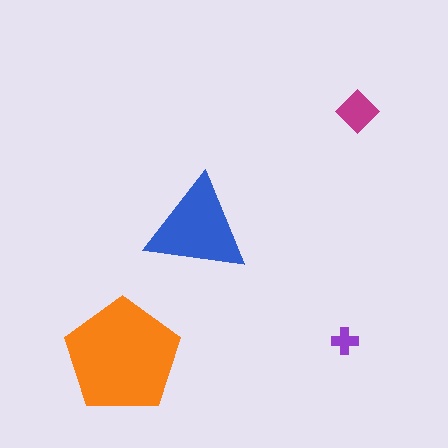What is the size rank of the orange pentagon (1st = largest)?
1st.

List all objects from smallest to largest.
The purple cross, the magenta diamond, the blue triangle, the orange pentagon.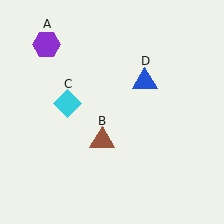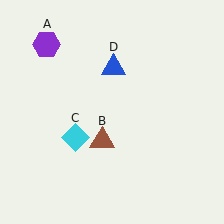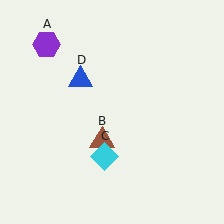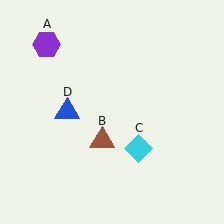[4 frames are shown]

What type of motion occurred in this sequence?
The cyan diamond (object C), blue triangle (object D) rotated counterclockwise around the center of the scene.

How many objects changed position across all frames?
2 objects changed position: cyan diamond (object C), blue triangle (object D).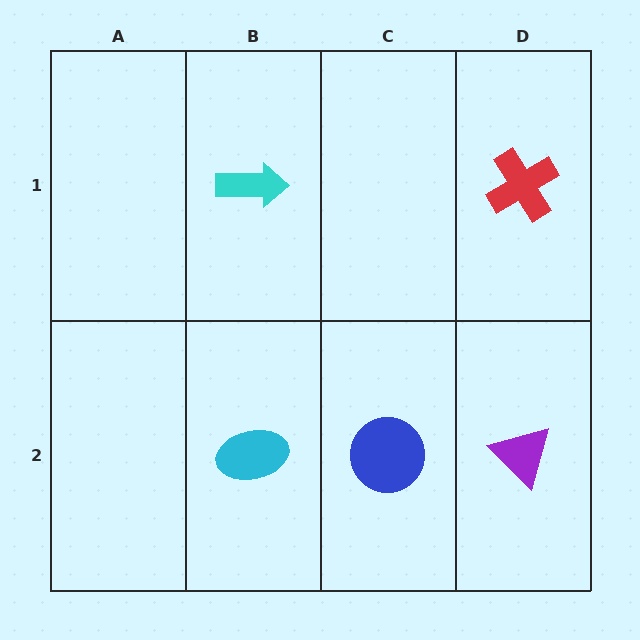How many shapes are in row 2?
3 shapes.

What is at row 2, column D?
A purple triangle.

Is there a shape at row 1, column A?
No, that cell is empty.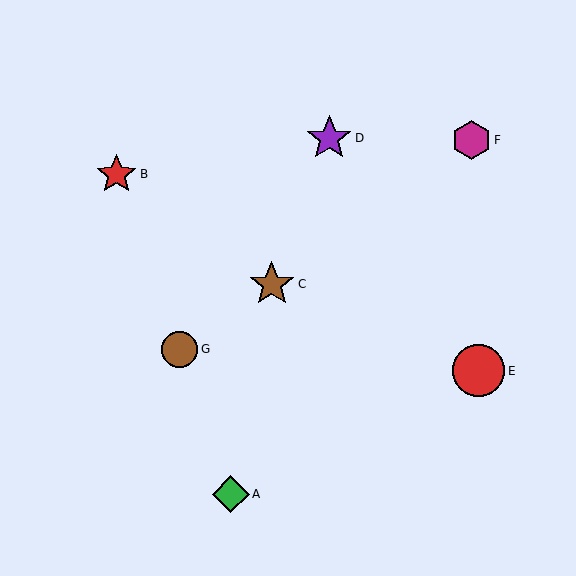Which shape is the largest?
The red circle (labeled E) is the largest.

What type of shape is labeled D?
Shape D is a purple star.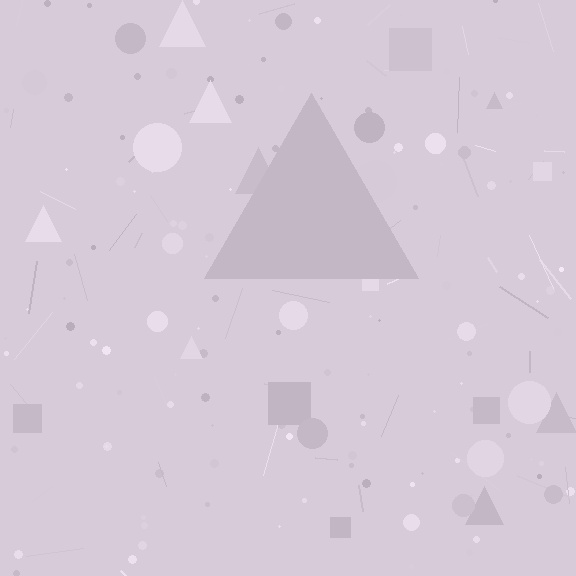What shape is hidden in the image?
A triangle is hidden in the image.